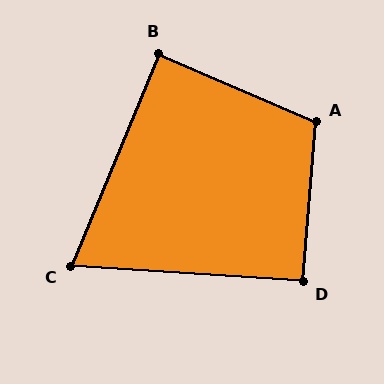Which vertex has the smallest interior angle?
C, at approximately 71 degrees.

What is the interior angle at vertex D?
Approximately 91 degrees (approximately right).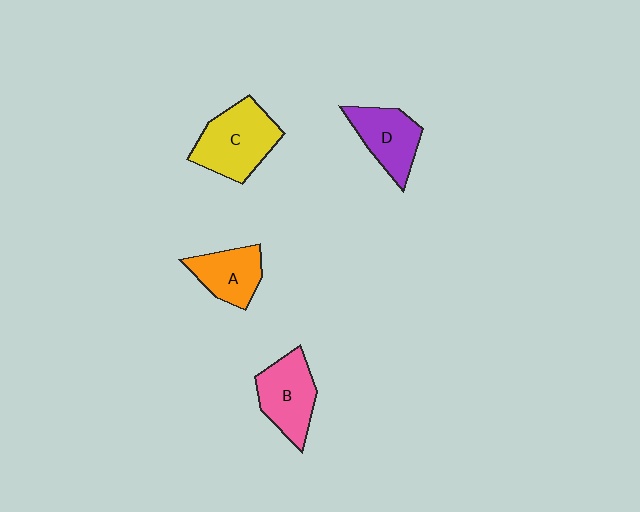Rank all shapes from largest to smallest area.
From largest to smallest: C (yellow), B (pink), D (purple), A (orange).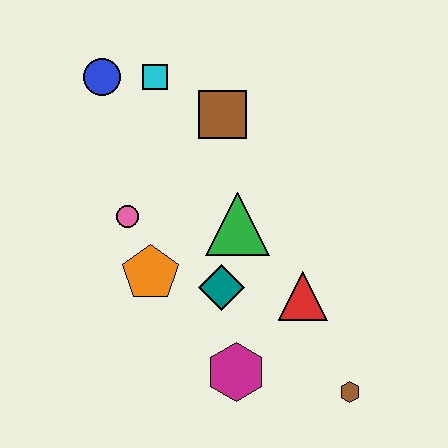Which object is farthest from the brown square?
The brown hexagon is farthest from the brown square.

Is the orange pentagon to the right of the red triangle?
No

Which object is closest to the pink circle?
The orange pentagon is closest to the pink circle.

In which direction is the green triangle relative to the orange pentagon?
The green triangle is to the right of the orange pentagon.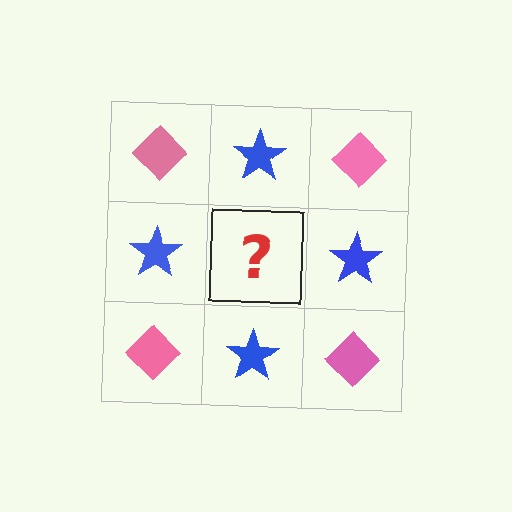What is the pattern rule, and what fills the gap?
The rule is that it alternates pink diamond and blue star in a checkerboard pattern. The gap should be filled with a pink diamond.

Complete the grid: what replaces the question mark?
The question mark should be replaced with a pink diamond.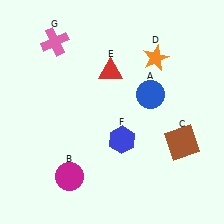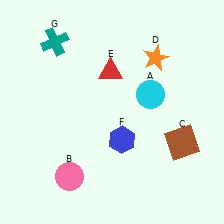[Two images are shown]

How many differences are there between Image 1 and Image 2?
There are 3 differences between the two images.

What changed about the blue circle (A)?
In Image 1, A is blue. In Image 2, it changed to cyan.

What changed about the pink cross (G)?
In Image 1, G is pink. In Image 2, it changed to teal.